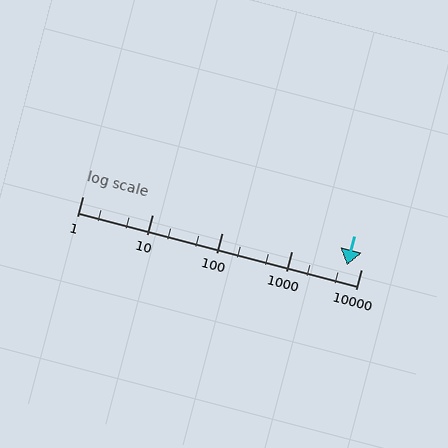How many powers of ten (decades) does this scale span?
The scale spans 4 decades, from 1 to 10000.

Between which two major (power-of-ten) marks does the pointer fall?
The pointer is between 1000 and 10000.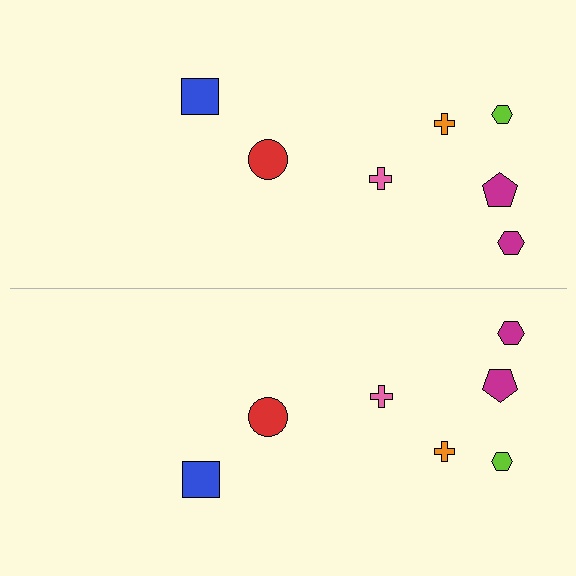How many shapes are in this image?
There are 14 shapes in this image.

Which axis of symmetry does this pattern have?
The pattern has a horizontal axis of symmetry running through the center of the image.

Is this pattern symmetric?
Yes, this pattern has bilateral (reflection) symmetry.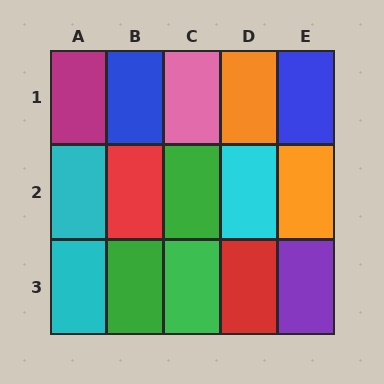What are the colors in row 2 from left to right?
Cyan, red, green, cyan, orange.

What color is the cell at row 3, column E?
Purple.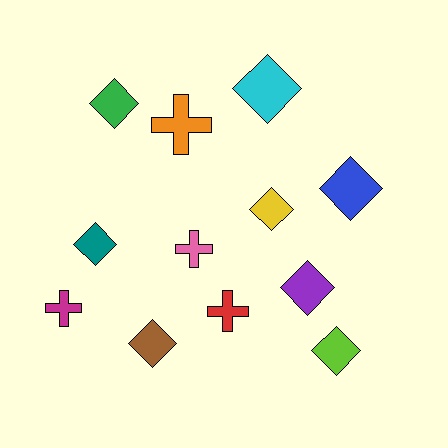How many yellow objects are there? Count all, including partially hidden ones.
There is 1 yellow object.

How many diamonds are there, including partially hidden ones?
There are 8 diamonds.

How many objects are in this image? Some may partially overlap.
There are 12 objects.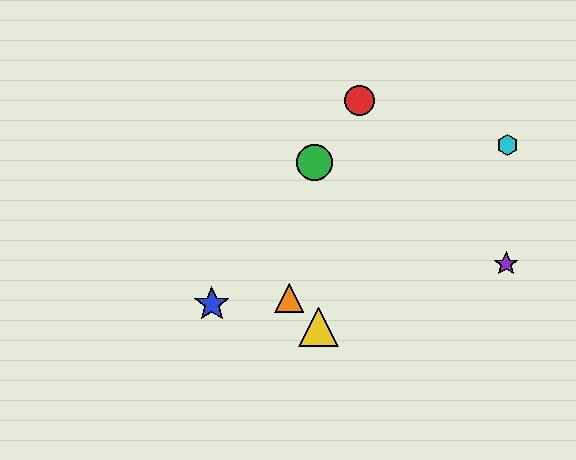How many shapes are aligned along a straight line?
3 shapes (the red circle, the blue star, the green circle) are aligned along a straight line.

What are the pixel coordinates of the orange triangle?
The orange triangle is at (289, 298).